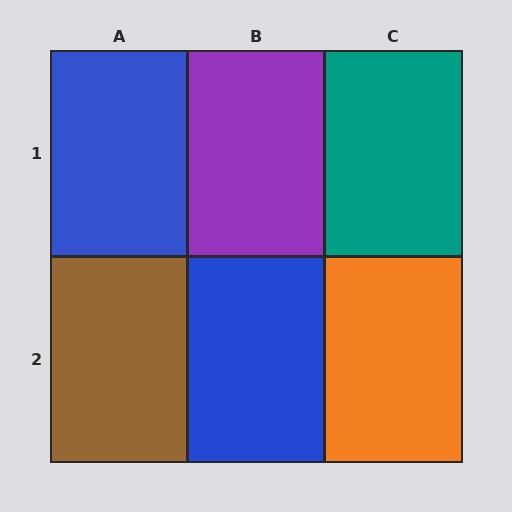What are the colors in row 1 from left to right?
Blue, purple, teal.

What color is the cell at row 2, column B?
Blue.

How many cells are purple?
1 cell is purple.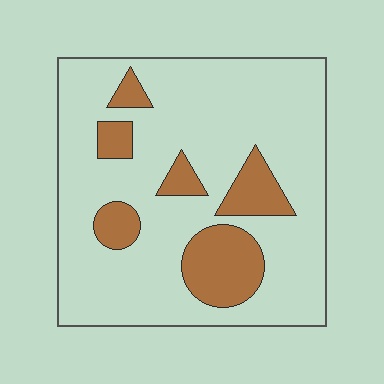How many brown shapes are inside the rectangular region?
6.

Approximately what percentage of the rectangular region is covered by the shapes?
Approximately 20%.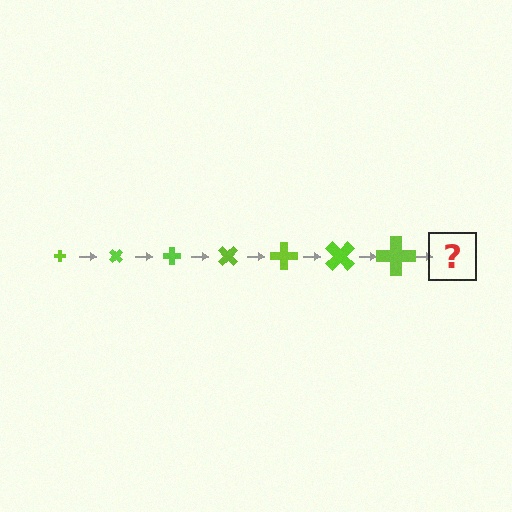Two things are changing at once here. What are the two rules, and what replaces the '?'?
The two rules are that the cross grows larger each step and it rotates 45 degrees each step. The '?' should be a cross, larger than the previous one and rotated 315 degrees from the start.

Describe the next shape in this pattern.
It should be a cross, larger than the previous one and rotated 315 degrees from the start.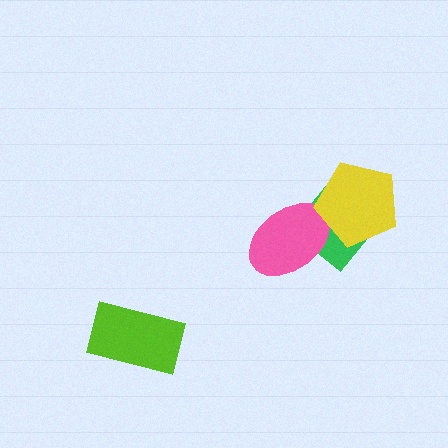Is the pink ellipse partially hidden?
Yes, it is partially covered by another shape.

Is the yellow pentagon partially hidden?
No, no other shape covers it.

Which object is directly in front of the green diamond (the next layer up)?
The pink ellipse is directly in front of the green diamond.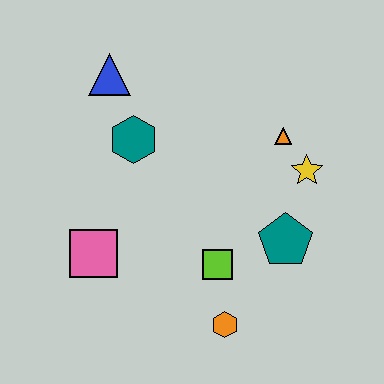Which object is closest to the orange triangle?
The yellow star is closest to the orange triangle.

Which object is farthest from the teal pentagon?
The blue triangle is farthest from the teal pentagon.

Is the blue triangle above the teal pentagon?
Yes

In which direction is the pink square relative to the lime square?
The pink square is to the left of the lime square.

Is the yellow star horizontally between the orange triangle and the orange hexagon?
No